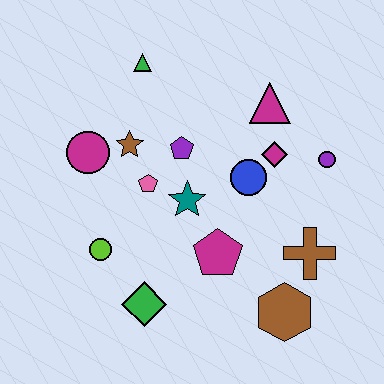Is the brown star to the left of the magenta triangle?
Yes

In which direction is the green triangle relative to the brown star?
The green triangle is above the brown star.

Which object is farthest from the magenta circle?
The brown hexagon is farthest from the magenta circle.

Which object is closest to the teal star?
The pink pentagon is closest to the teal star.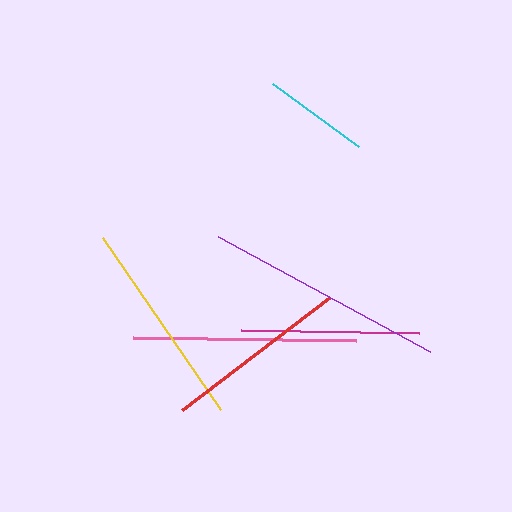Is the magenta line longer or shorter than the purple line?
The purple line is longer than the magenta line.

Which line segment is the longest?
The purple line is the longest at approximately 241 pixels.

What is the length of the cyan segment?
The cyan segment is approximately 107 pixels long.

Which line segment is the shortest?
The cyan line is the shortest at approximately 107 pixels.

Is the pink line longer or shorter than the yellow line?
The pink line is longer than the yellow line.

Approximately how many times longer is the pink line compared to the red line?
The pink line is approximately 1.2 times the length of the red line.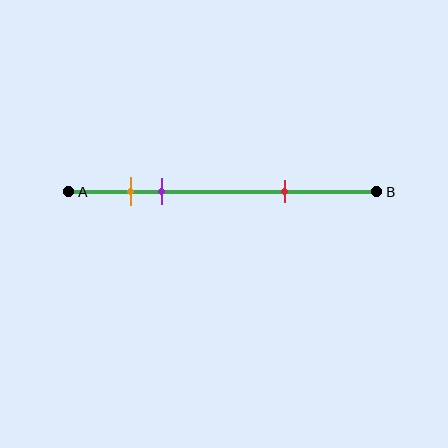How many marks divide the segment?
There are 3 marks dividing the segment.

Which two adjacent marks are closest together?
The orange and purple marks are the closest adjacent pair.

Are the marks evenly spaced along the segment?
No, the marks are not evenly spaced.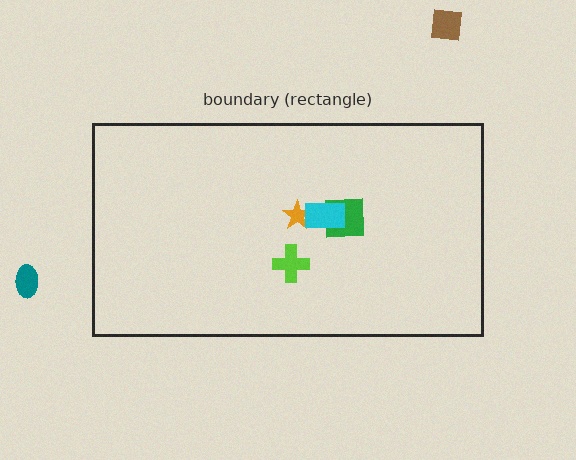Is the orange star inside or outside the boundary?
Inside.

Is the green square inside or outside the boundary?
Inside.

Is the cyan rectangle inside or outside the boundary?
Inside.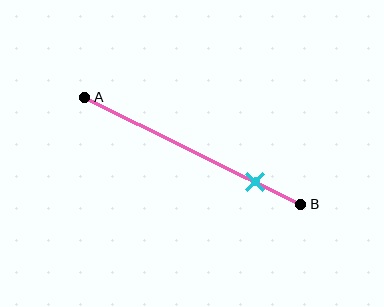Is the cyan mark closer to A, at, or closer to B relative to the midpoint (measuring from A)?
The cyan mark is closer to point B than the midpoint of segment AB.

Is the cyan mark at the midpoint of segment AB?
No, the mark is at about 80% from A, not at the 50% midpoint.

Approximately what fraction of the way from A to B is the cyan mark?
The cyan mark is approximately 80% of the way from A to B.